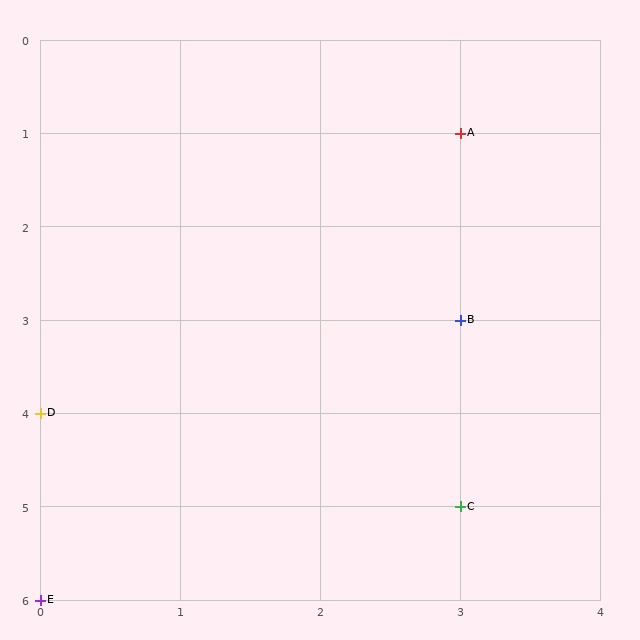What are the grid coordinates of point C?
Point C is at grid coordinates (3, 5).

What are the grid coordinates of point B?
Point B is at grid coordinates (3, 3).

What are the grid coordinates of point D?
Point D is at grid coordinates (0, 4).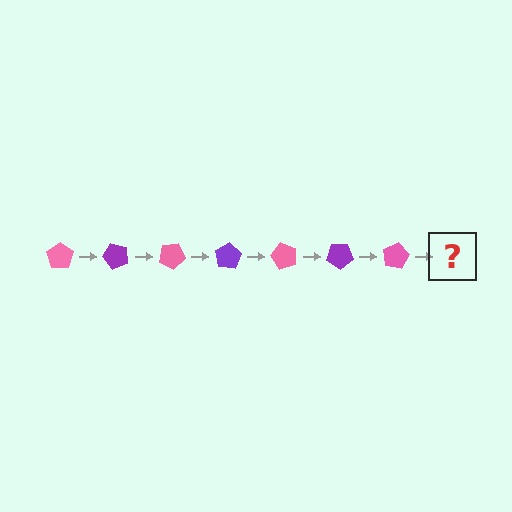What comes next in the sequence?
The next element should be a purple pentagon, rotated 350 degrees from the start.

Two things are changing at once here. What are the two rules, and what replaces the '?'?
The two rules are that it rotates 50 degrees each step and the color cycles through pink and purple. The '?' should be a purple pentagon, rotated 350 degrees from the start.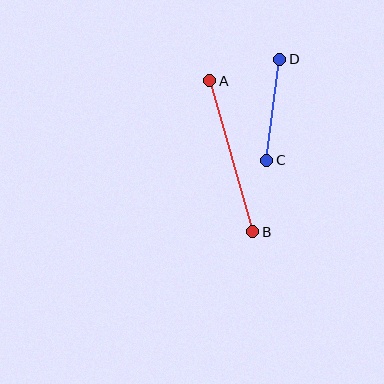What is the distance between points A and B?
The distance is approximately 157 pixels.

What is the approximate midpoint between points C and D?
The midpoint is at approximately (273, 110) pixels.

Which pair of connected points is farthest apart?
Points A and B are farthest apart.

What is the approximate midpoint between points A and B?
The midpoint is at approximately (231, 156) pixels.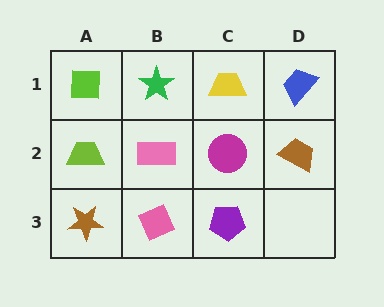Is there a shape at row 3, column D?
No, that cell is empty.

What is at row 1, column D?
A blue trapezoid.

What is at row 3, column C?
A purple pentagon.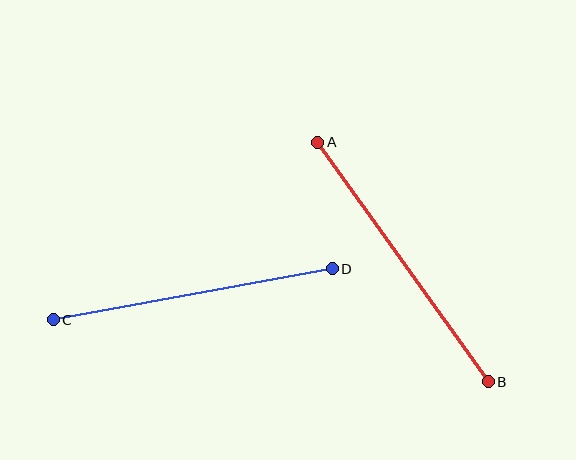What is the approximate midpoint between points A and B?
The midpoint is at approximately (403, 262) pixels.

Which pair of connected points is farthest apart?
Points A and B are farthest apart.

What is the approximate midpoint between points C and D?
The midpoint is at approximately (193, 294) pixels.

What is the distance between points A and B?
The distance is approximately 294 pixels.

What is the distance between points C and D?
The distance is approximately 284 pixels.